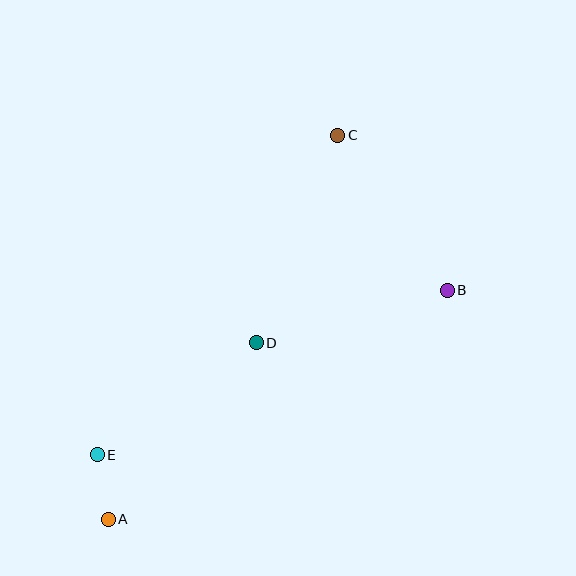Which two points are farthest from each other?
Points A and C are farthest from each other.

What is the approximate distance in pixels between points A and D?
The distance between A and D is approximately 230 pixels.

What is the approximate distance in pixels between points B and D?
The distance between B and D is approximately 198 pixels.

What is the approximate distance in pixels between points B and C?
The distance between B and C is approximately 190 pixels.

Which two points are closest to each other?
Points A and E are closest to each other.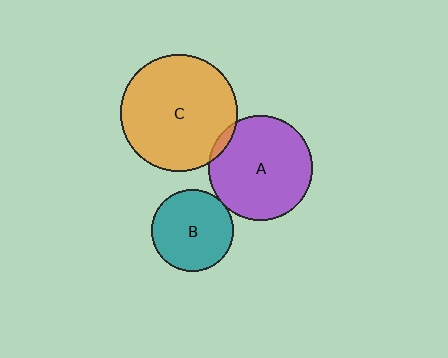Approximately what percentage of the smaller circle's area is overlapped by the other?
Approximately 5%.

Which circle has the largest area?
Circle C (orange).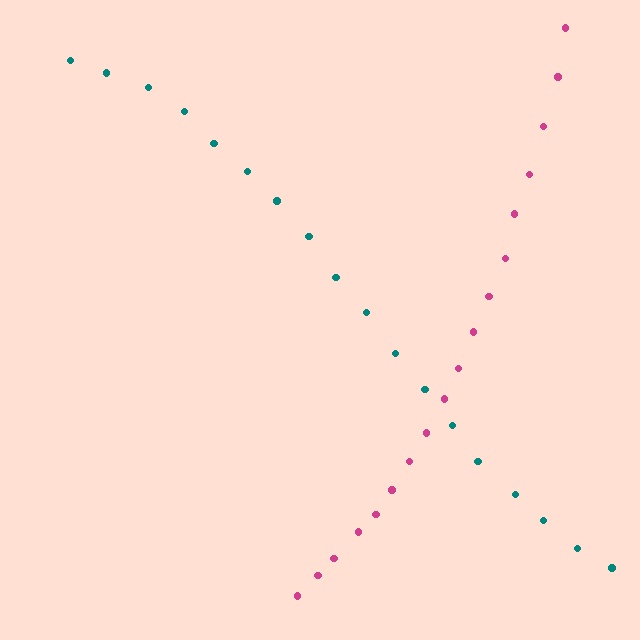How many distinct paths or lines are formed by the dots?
There are 2 distinct paths.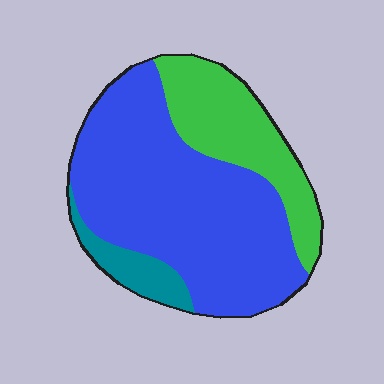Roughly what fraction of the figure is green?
Green takes up between a sixth and a third of the figure.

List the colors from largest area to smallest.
From largest to smallest: blue, green, teal.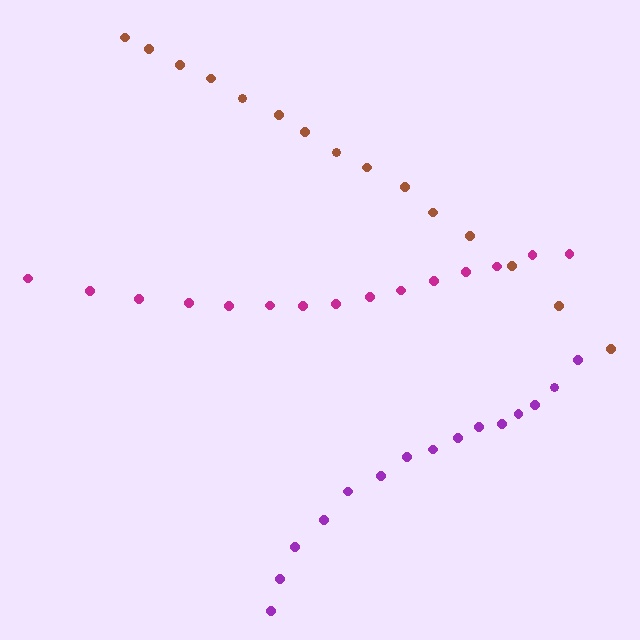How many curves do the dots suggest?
There are 3 distinct paths.